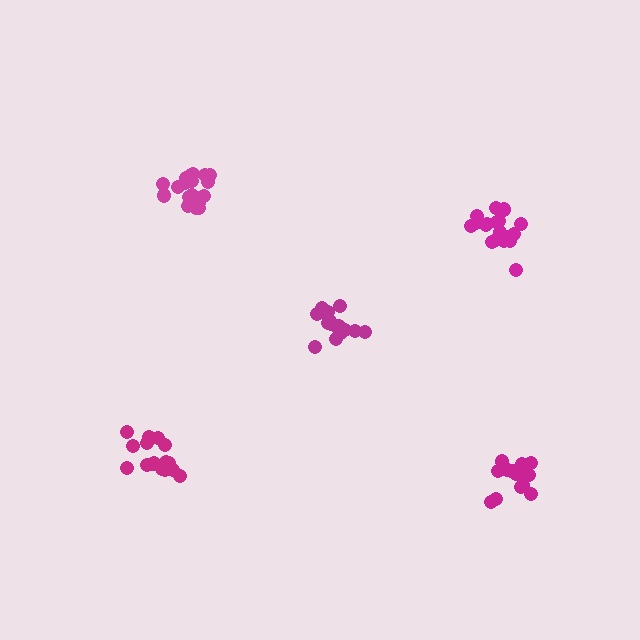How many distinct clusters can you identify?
There are 5 distinct clusters.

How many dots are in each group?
Group 1: 17 dots, Group 2: 17 dots, Group 3: 20 dots, Group 4: 20 dots, Group 5: 17 dots (91 total).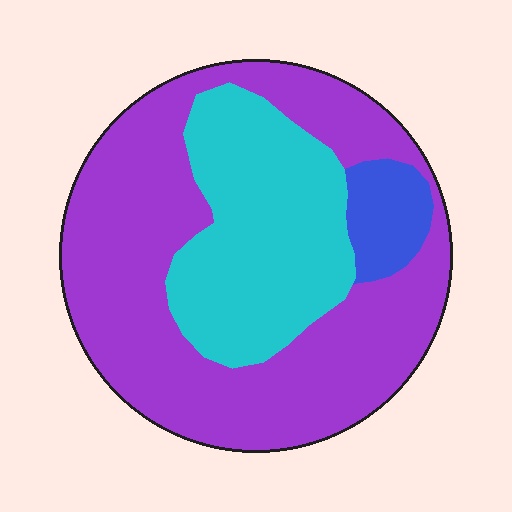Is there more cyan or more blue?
Cyan.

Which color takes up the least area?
Blue, at roughly 5%.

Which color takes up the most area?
Purple, at roughly 60%.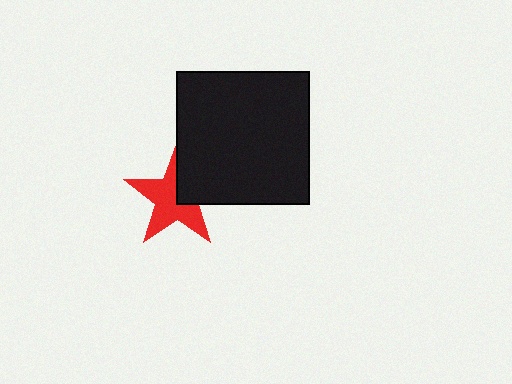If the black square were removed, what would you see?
You would see the complete red star.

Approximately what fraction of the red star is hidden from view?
Roughly 35% of the red star is hidden behind the black square.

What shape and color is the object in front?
The object in front is a black square.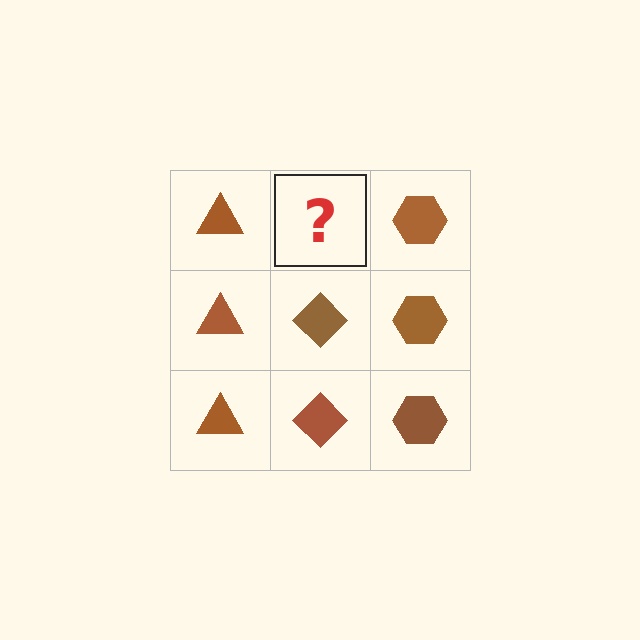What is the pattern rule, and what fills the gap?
The rule is that each column has a consistent shape. The gap should be filled with a brown diamond.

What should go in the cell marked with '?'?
The missing cell should contain a brown diamond.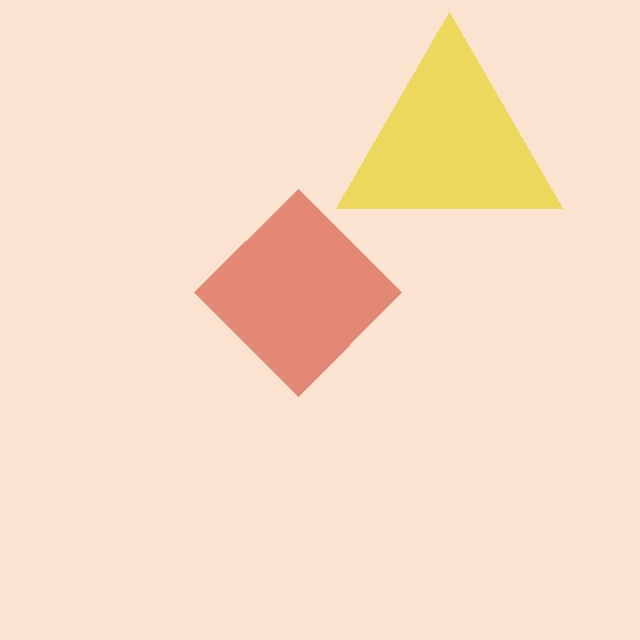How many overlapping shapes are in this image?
There are 2 overlapping shapes in the image.